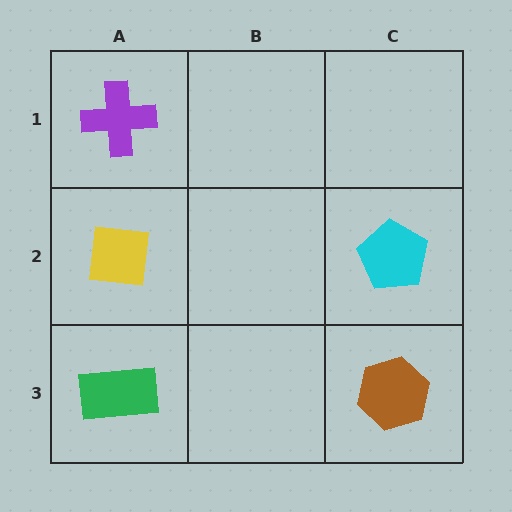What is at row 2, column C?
A cyan pentagon.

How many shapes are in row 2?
2 shapes.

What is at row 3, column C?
A brown hexagon.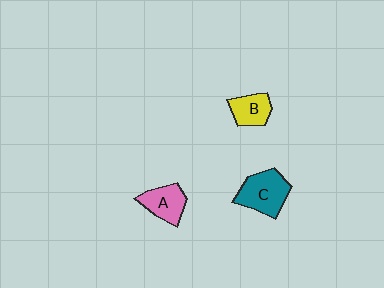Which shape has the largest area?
Shape C (teal).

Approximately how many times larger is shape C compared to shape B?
Approximately 1.6 times.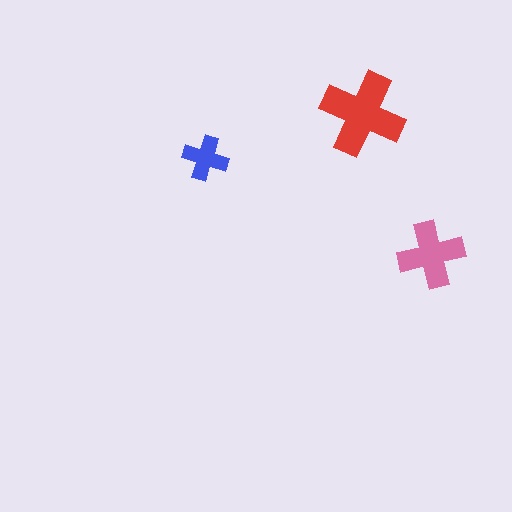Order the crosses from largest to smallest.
the red one, the pink one, the blue one.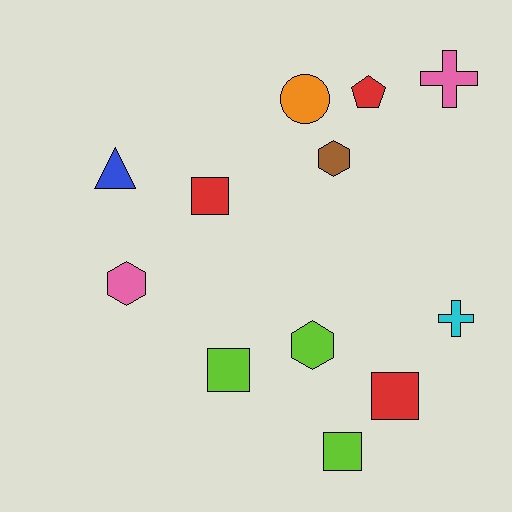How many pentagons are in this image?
There is 1 pentagon.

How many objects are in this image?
There are 12 objects.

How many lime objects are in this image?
There are 3 lime objects.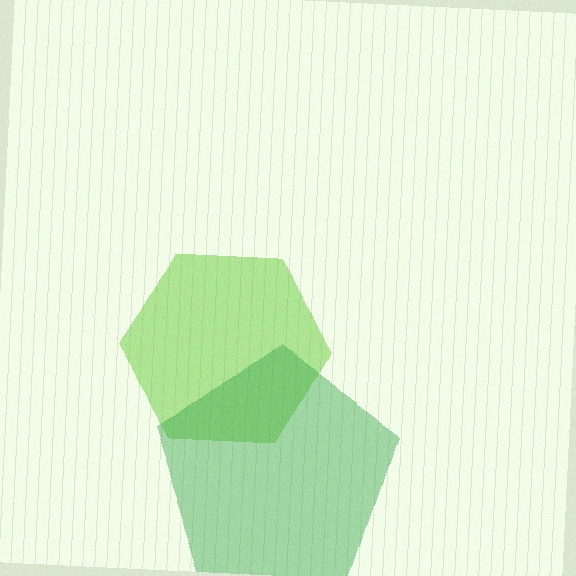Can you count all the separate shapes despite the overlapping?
Yes, there are 2 separate shapes.